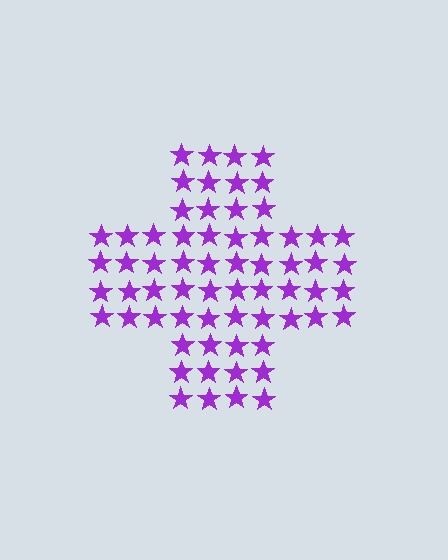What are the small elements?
The small elements are stars.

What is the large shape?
The large shape is a cross.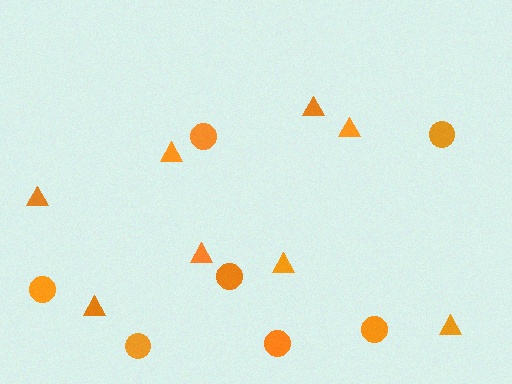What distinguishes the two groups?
There are 2 groups: one group of triangles (8) and one group of circles (7).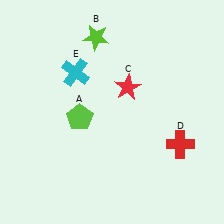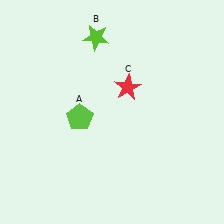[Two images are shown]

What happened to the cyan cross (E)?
The cyan cross (E) was removed in Image 2. It was in the top-left area of Image 1.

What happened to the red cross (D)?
The red cross (D) was removed in Image 2. It was in the bottom-right area of Image 1.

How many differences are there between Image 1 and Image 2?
There are 2 differences between the two images.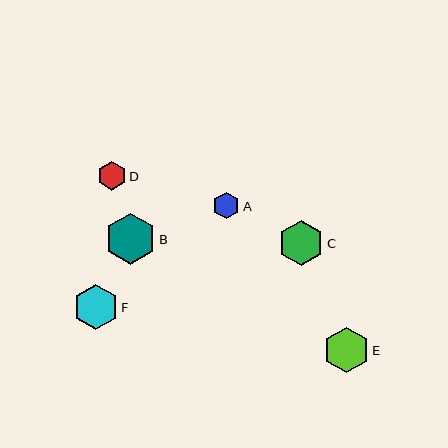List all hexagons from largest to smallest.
From largest to smallest: B, E, C, F, D, A.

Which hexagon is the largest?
Hexagon B is the largest with a size of approximately 51 pixels.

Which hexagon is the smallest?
Hexagon A is the smallest with a size of approximately 27 pixels.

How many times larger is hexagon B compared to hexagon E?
Hexagon B is approximately 1.1 times the size of hexagon E.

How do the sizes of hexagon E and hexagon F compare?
Hexagon E and hexagon F are approximately the same size.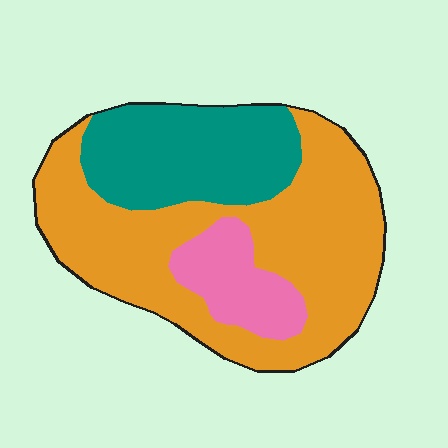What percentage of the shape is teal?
Teal covers 28% of the shape.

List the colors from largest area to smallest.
From largest to smallest: orange, teal, pink.